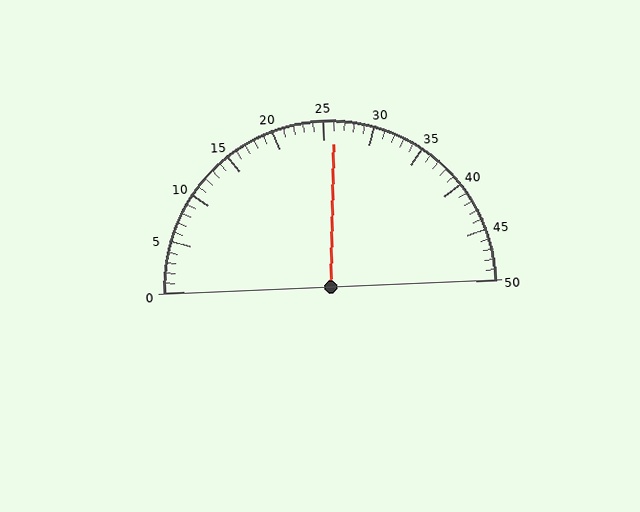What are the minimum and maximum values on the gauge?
The gauge ranges from 0 to 50.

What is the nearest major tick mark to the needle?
The nearest major tick mark is 25.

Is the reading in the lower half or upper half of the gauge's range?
The reading is in the upper half of the range (0 to 50).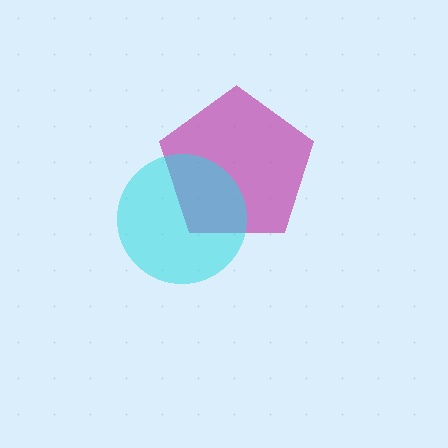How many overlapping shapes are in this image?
There are 2 overlapping shapes in the image.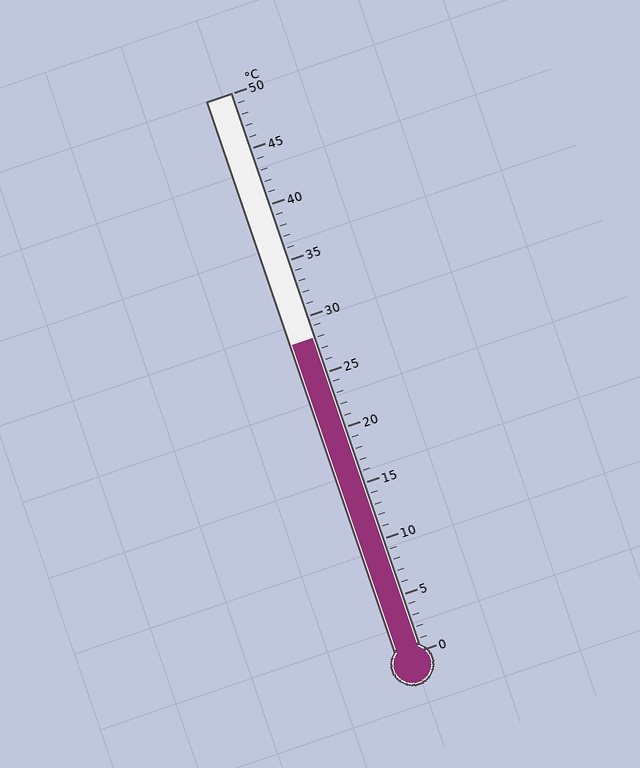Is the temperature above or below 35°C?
The temperature is below 35°C.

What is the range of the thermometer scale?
The thermometer scale ranges from 0°C to 50°C.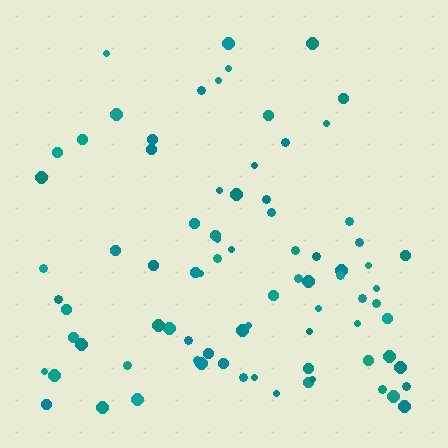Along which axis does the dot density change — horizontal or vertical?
Vertical.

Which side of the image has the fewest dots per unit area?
The top.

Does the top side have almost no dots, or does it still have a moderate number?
Still a moderate number, just noticeably fewer than the bottom.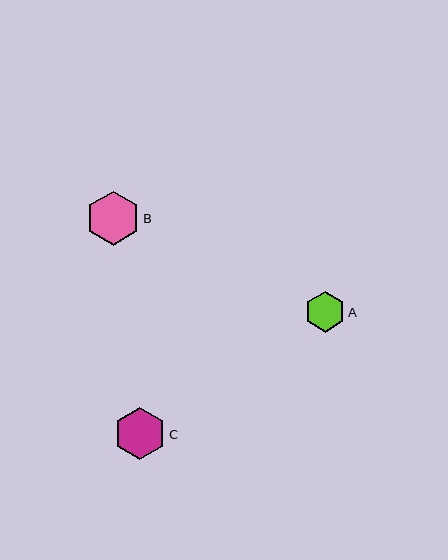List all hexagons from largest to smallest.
From largest to smallest: B, C, A.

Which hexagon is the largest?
Hexagon B is the largest with a size of approximately 54 pixels.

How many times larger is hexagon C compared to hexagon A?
Hexagon C is approximately 1.3 times the size of hexagon A.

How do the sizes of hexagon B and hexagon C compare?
Hexagon B and hexagon C are approximately the same size.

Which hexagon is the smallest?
Hexagon A is the smallest with a size of approximately 41 pixels.